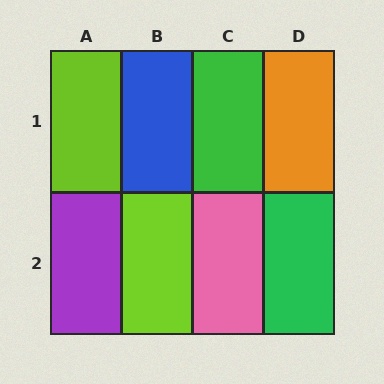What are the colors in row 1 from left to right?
Lime, blue, green, orange.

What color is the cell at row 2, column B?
Lime.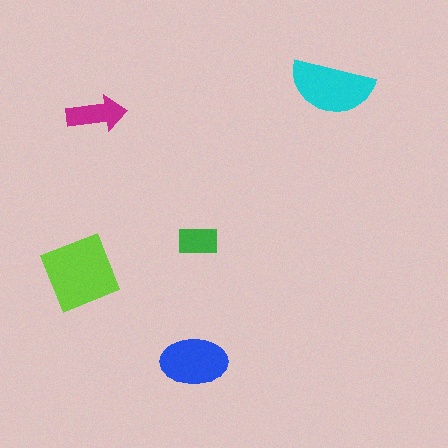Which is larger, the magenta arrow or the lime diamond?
The lime diamond.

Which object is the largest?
The lime diamond.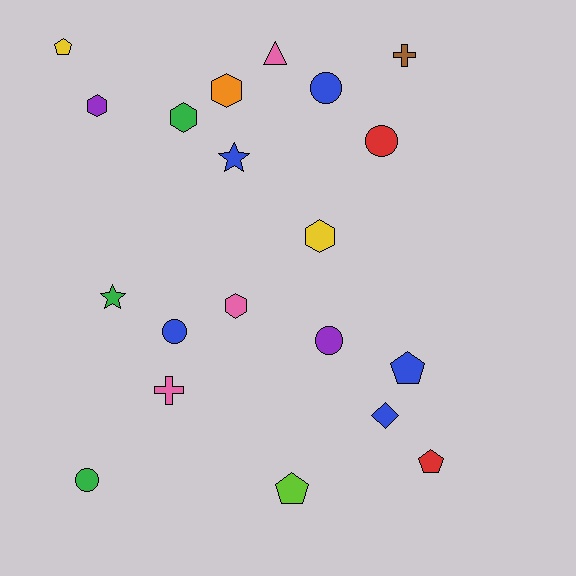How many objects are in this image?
There are 20 objects.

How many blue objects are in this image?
There are 5 blue objects.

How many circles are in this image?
There are 5 circles.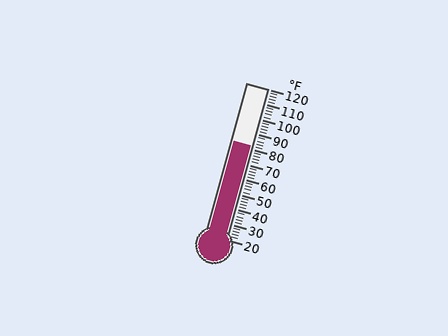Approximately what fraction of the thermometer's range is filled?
The thermometer is filled to approximately 60% of its range.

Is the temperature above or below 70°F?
The temperature is above 70°F.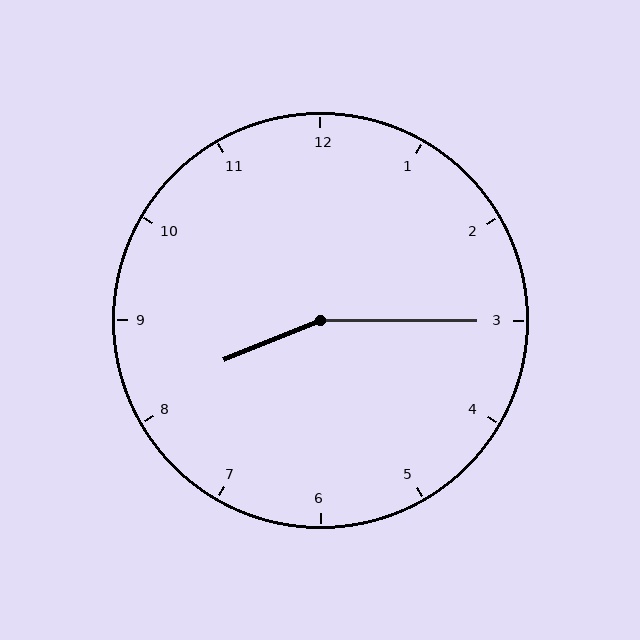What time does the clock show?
8:15.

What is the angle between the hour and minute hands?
Approximately 158 degrees.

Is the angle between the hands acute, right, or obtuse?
It is obtuse.